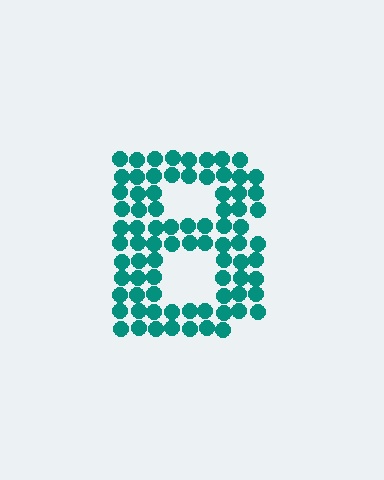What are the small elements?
The small elements are circles.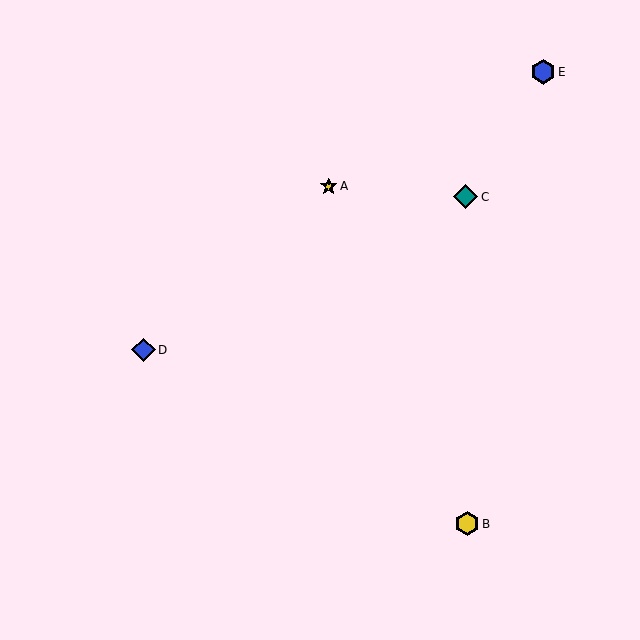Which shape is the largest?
The teal diamond (labeled C) is the largest.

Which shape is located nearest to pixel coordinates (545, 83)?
The blue hexagon (labeled E) at (543, 72) is nearest to that location.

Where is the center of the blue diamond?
The center of the blue diamond is at (144, 350).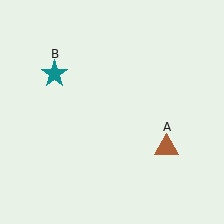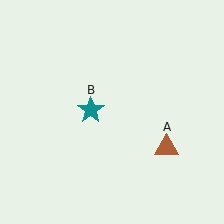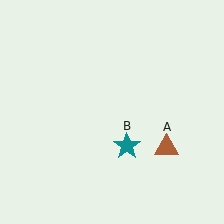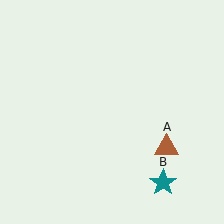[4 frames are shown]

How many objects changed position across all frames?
1 object changed position: teal star (object B).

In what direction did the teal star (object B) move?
The teal star (object B) moved down and to the right.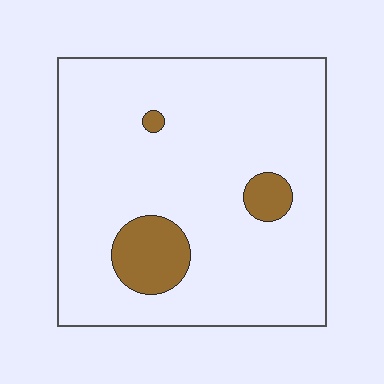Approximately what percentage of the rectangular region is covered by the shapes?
Approximately 10%.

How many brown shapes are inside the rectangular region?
3.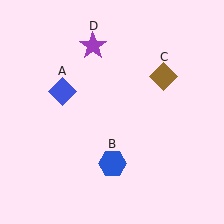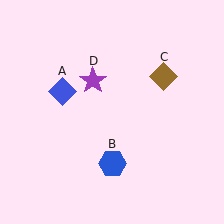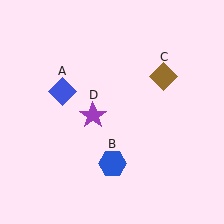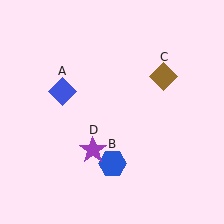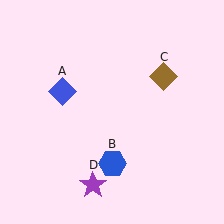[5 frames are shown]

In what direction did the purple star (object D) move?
The purple star (object D) moved down.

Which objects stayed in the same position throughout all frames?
Blue diamond (object A) and blue hexagon (object B) and brown diamond (object C) remained stationary.